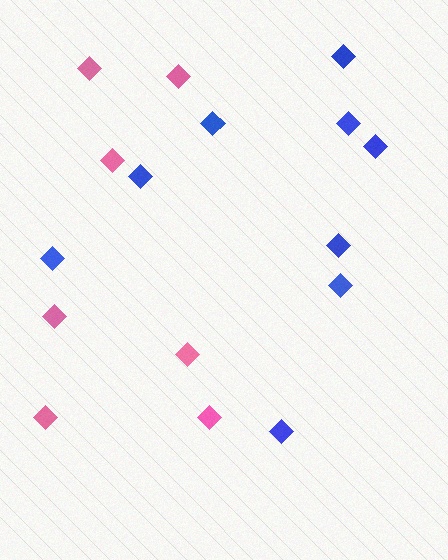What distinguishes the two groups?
There are 2 groups: one group of blue diamonds (9) and one group of pink diamonds (7).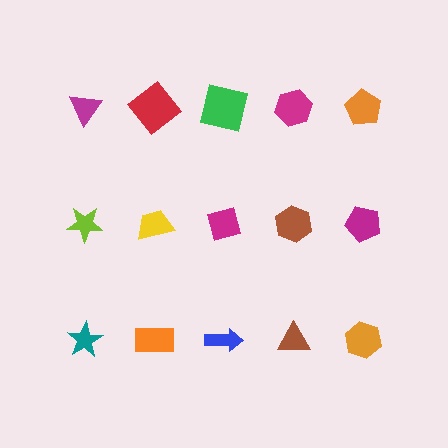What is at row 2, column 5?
A magenta pentagon.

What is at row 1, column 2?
A red diamond.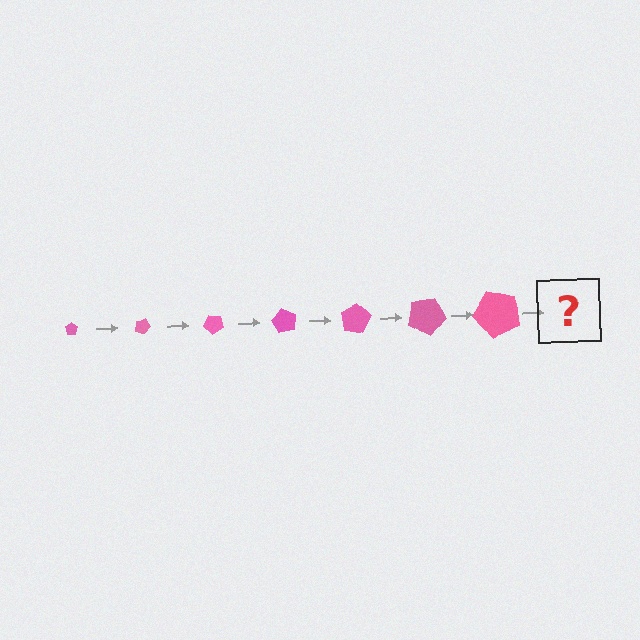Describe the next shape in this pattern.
It should be a pentagon, larger than the previous one and rotated 140 degrees from the start.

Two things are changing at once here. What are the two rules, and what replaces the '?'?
The two rules are that the pentagon grows larger each step and it rotates 20 degrees each step. The '?' should be a pentagon, larger than the previous one and rotated 140 degrees from the start.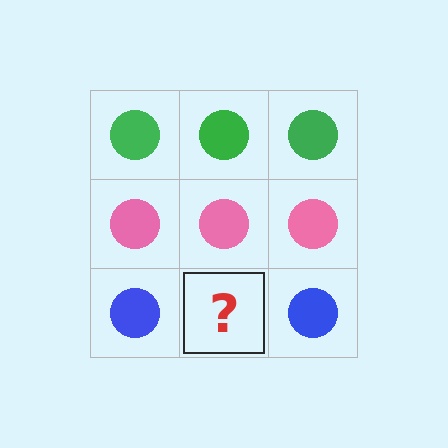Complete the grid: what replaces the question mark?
The question mark should be replaced with a blue circle.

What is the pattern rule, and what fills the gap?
The rule is that each row has a consistent color. The gap should be filled with a blue circle.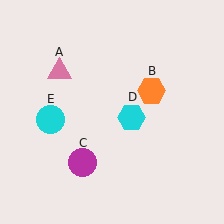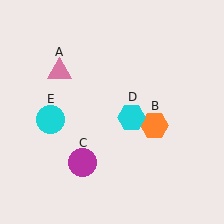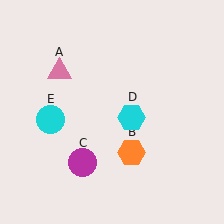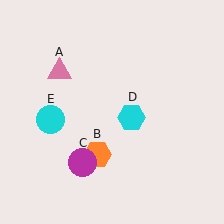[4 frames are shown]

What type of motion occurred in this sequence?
The orange hexagon (object B) rotated clockwise around the center of the scene.